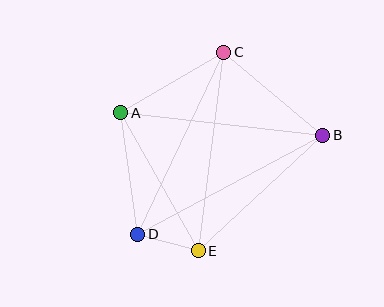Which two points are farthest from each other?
Points B and D are farthest from each other.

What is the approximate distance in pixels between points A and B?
The distance between A and B is approximately 203 pixels.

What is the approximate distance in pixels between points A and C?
The distance between A and C is approximately 119 pixels.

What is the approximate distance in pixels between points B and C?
The distance between B and C is approximately 130 pixels.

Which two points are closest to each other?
Points D and E are closest to each other.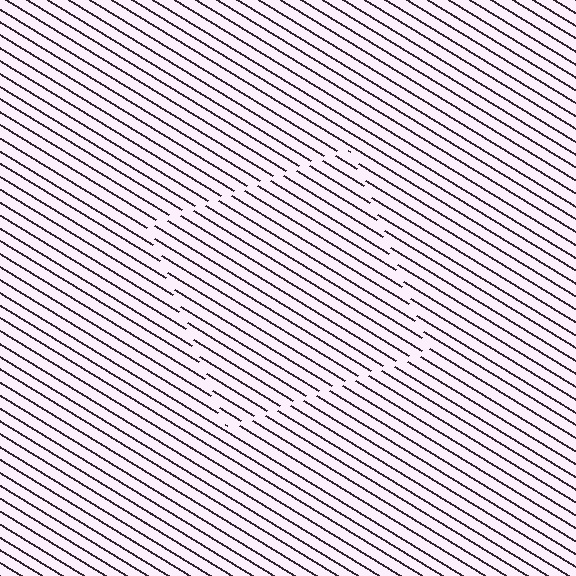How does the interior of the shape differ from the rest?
The interior of the shape contains the same grating, shifted by half a period — the contour is defined by the phase discontinuity where line-ends from the inner and outer gratings abut.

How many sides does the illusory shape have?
4 sides — the line-ends trace a square.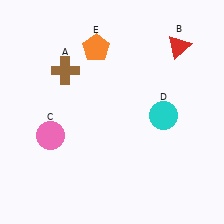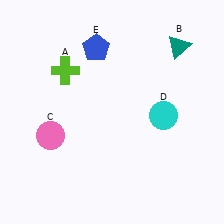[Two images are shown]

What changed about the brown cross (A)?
In Image 1, A is brown. In Image 2, it changed to lime.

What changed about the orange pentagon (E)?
In Image 1, E is orange. In Image 2, it changed to blue.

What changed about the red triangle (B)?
In Image 1, B is red. In Image 2, it changed to teal.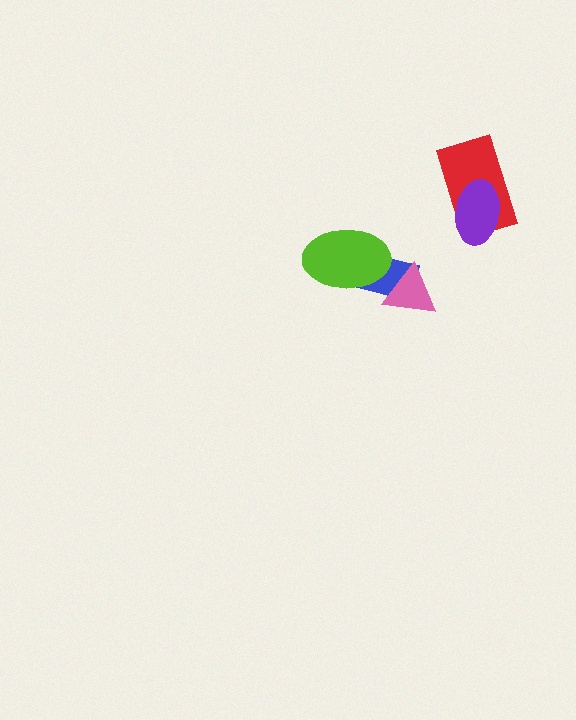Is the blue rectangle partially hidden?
Yes, it is partially covered by another shape.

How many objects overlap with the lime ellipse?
1 object overlaps with the lime ellipse.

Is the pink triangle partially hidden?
No, no other shape covers it.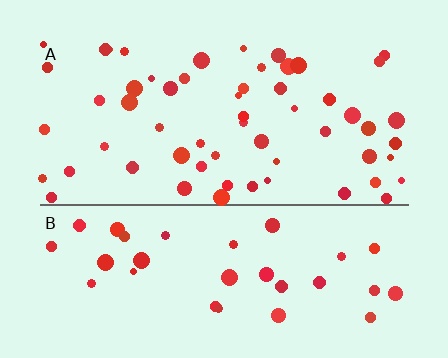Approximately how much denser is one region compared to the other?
Approximately 1.6× — region A over region B.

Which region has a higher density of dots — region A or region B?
A (the top).